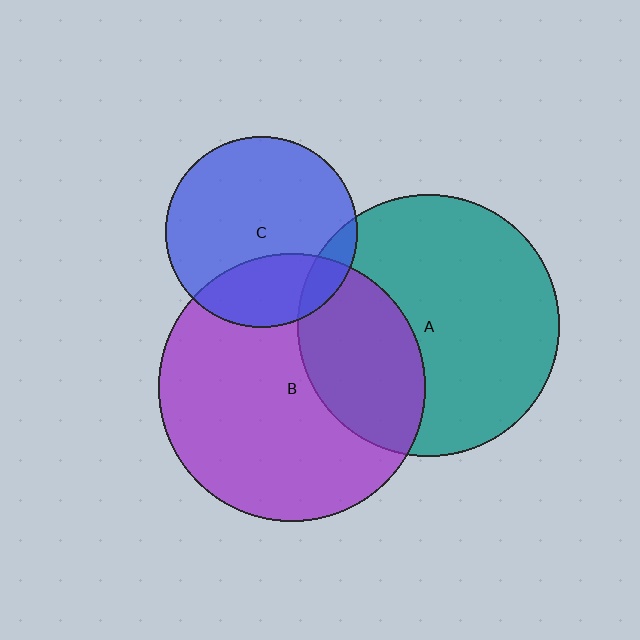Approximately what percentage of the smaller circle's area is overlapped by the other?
Approximately 30%.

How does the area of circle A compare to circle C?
Approximately 1.9 times.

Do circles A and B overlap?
Yes.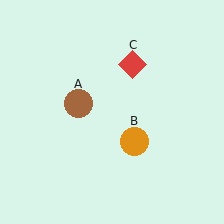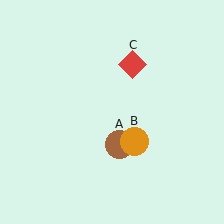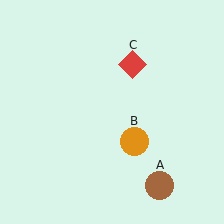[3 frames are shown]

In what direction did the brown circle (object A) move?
The brown circle (object A) moved down and to the right.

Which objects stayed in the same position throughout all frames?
Orange circle (object B) and red diamond (object C) remained stationary.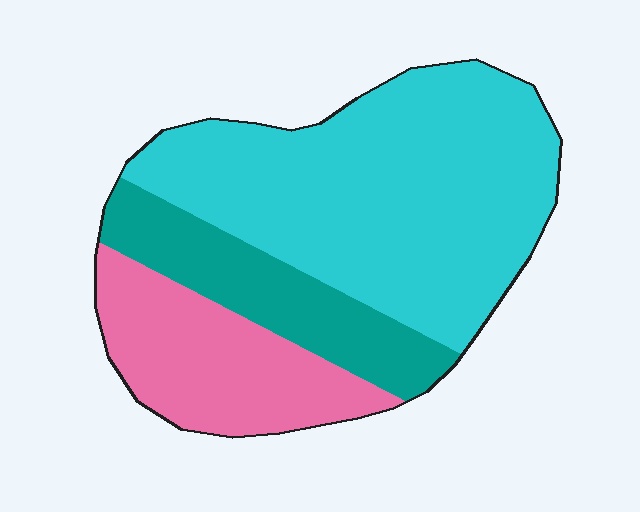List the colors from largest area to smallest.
From largest to smallest: cyan, pink, teal.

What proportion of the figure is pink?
Pink covers roughly 25% of the figure.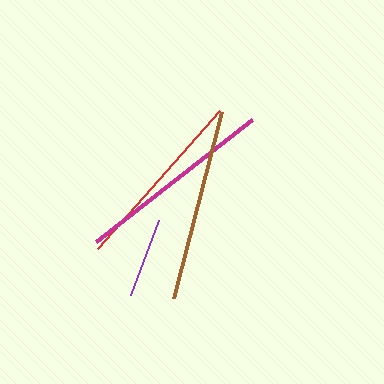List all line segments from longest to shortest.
From longest to shortest: magenta, brown, red, purple.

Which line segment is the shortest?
The purple line is the shortest at approximately 80 pixels.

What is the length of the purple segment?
The purple segment is approximately 80 pixels long.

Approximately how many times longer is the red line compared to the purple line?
The red line is approximately 2.3 times the length of the purple line.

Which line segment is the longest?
The magenta line is the longest at approximately 197 pixels.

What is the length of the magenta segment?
The magenta segment is approximately 197 pixels long.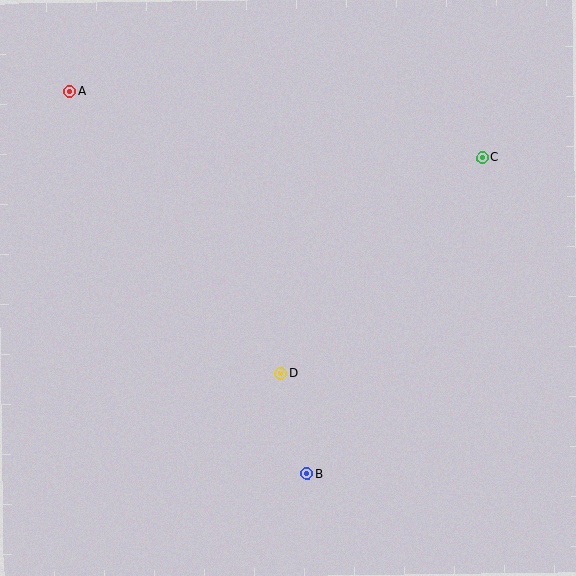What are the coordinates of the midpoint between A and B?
The midpoint between A and B is at (189, 282).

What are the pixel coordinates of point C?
Point C is at (483, 158).